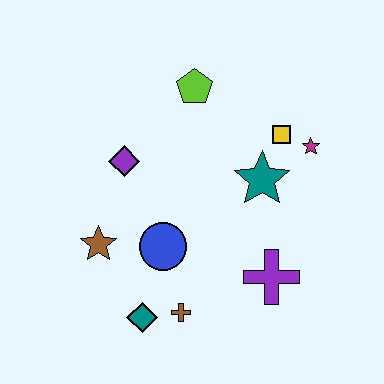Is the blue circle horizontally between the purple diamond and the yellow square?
Yes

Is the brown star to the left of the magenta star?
Yes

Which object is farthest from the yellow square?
The teal diamond is farthest from the yellow square.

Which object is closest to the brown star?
The blue circle is closest to the brown star.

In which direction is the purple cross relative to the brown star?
The purple cross is to the right of the brown star.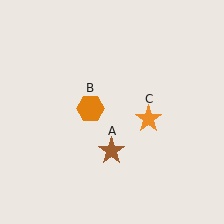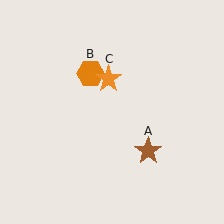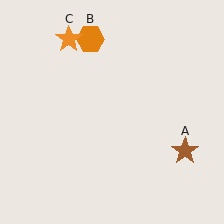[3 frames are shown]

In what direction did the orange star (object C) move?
The orange star (object C) moved up and to the left.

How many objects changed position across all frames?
3 objects changed position: brown star (object A), orange hexagon (object B), orange star (object C).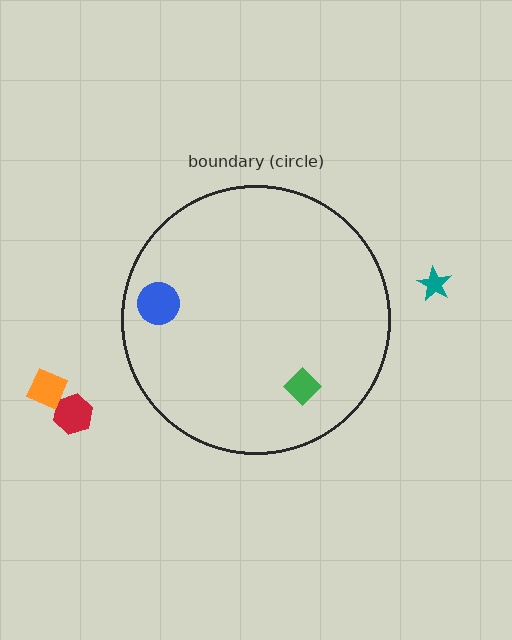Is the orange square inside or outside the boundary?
Outside.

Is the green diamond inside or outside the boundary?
Inside.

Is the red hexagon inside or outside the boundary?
Outside.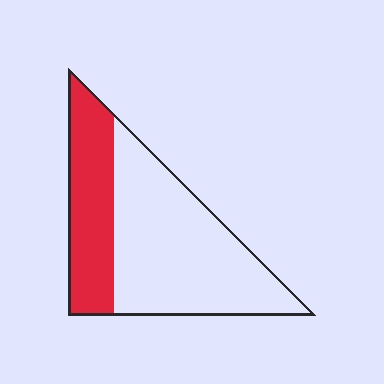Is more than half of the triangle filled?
No.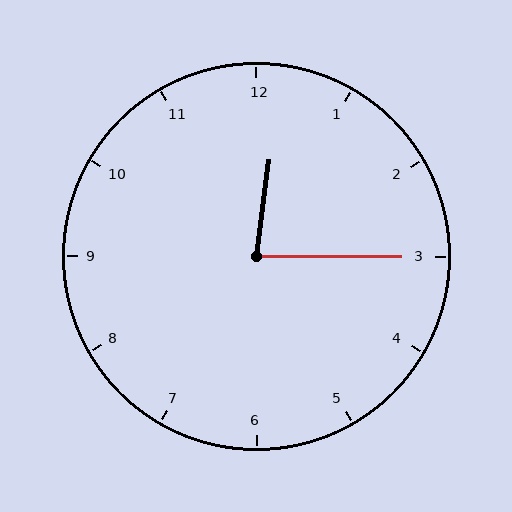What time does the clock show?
12:15.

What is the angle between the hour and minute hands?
Approximately 82 degrees.